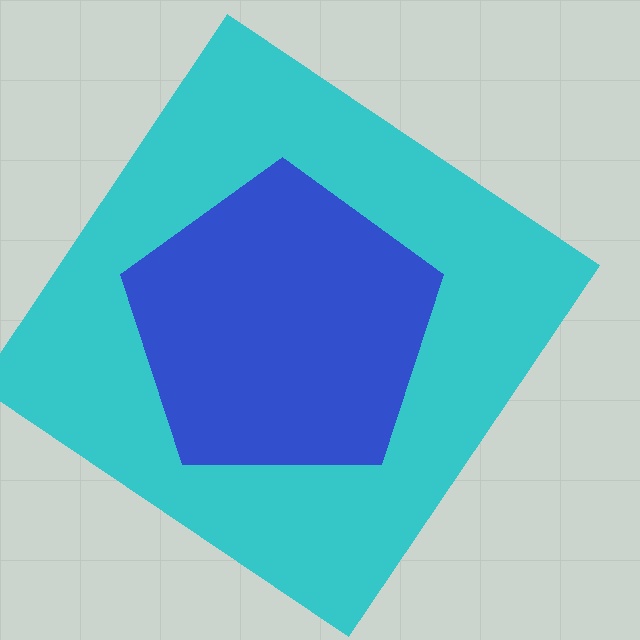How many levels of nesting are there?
2.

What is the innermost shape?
The blue pentagon.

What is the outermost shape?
The cyan diamond.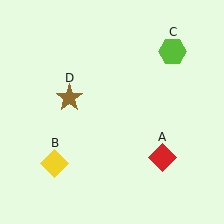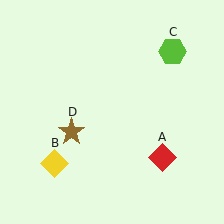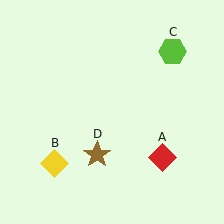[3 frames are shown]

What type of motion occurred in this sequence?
The brown star (object D) rotated counterclockwise around the center of the scene.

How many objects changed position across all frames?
1 object changed position: brown star (object D).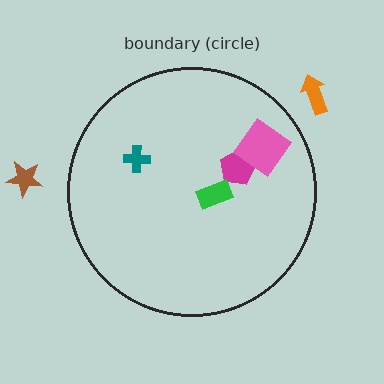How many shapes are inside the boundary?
4 inside, 2 outside.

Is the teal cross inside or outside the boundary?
Inside.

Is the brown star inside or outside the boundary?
Outside.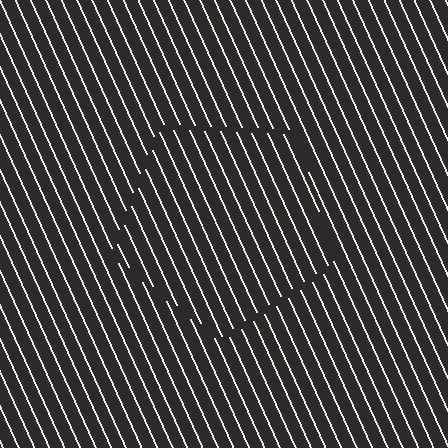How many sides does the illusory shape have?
5 sides — the line-ends trace a pentagon.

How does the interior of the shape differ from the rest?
The interior of the shape contains the same grating, shifted by half a period — the contour is defined by the phase discontinuity where line-ends from the inner and outer gratings abut.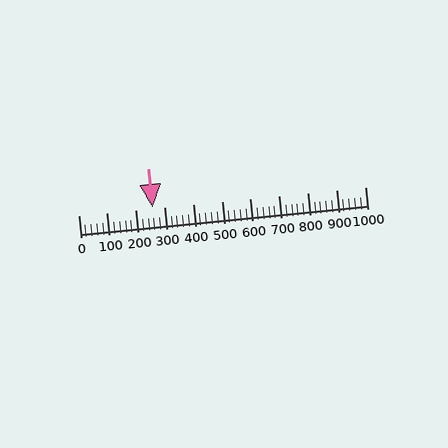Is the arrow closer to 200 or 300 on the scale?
The arrow is closer to 300.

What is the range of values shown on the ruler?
The ruler shows values from 0 to 1000.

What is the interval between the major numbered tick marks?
The major tick marks are spaced 100 units apart.